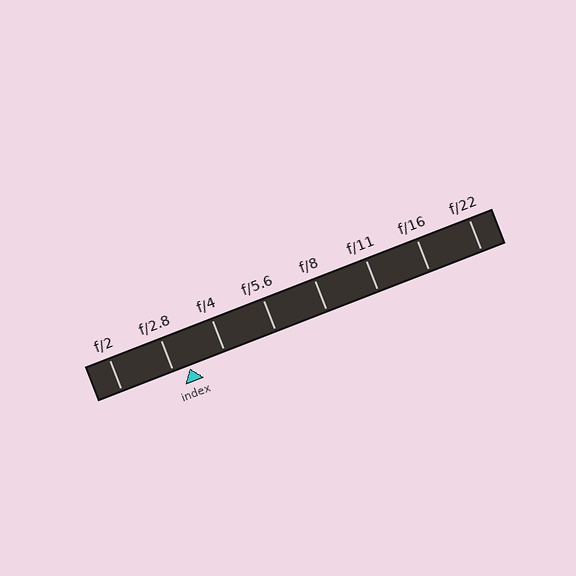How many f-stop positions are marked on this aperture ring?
There are 8 f-stop positions marked.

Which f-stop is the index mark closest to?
The index mark is closest to f/2.8.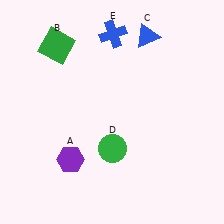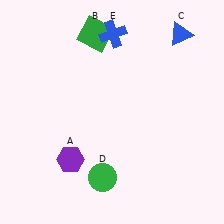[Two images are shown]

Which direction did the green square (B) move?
The green square (B) moved right.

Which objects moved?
The objects that moved are: the green square (B), the blue triangle (C), the green circle (D).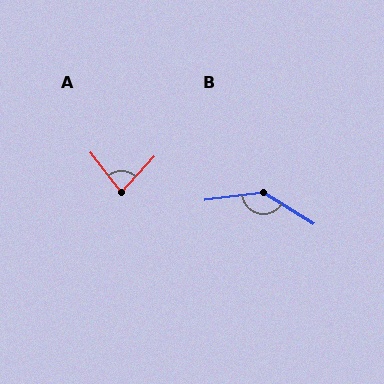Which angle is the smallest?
A, at approximately 80 degrees.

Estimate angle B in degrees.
Approximately 141 degrees.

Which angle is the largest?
B, at approximately 141 degrees.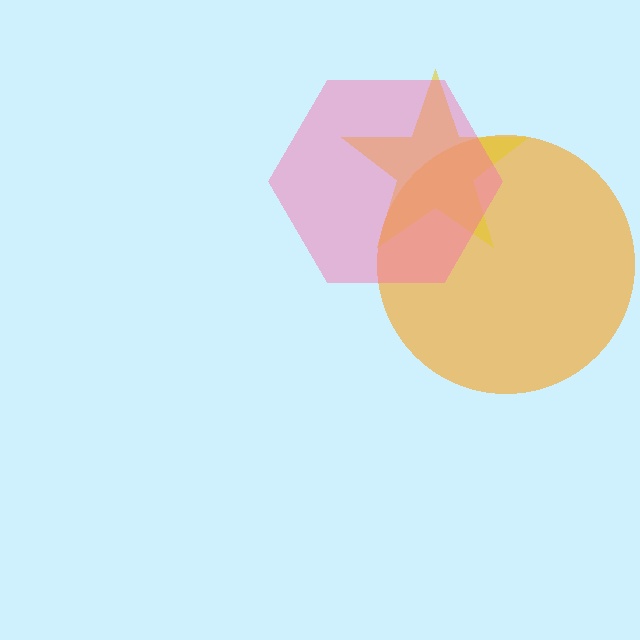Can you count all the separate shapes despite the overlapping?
Yes, there are 3 separate shapes.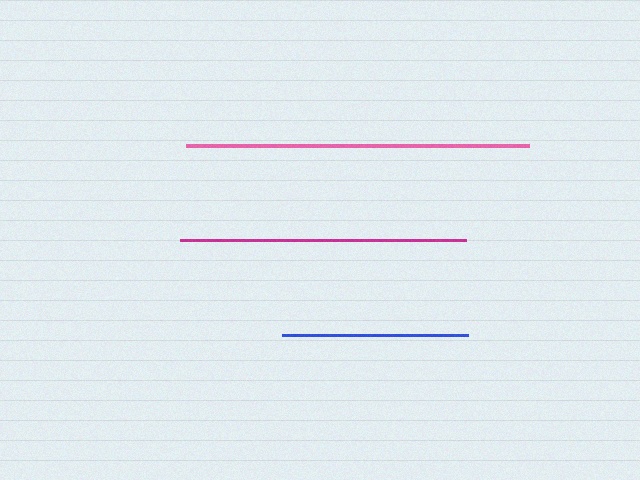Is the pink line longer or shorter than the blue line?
The pink line is longer than the blue line.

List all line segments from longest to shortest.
From longest to shortest: pink, magenta, blue.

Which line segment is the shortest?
The blue line is the shortest at approximately 186 pixels.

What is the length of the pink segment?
The pink segment is approximately 343 pixels long.